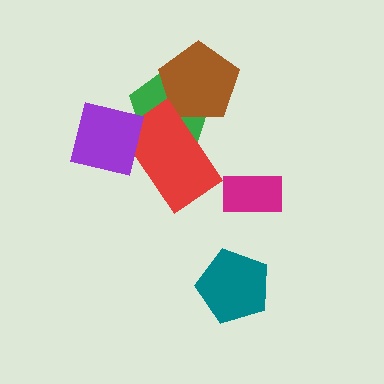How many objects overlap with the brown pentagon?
2 objects overlap with the brown pentagon.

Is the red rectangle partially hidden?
Yes, it is partially covered by another shape.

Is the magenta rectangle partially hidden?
No, no other shape covers it.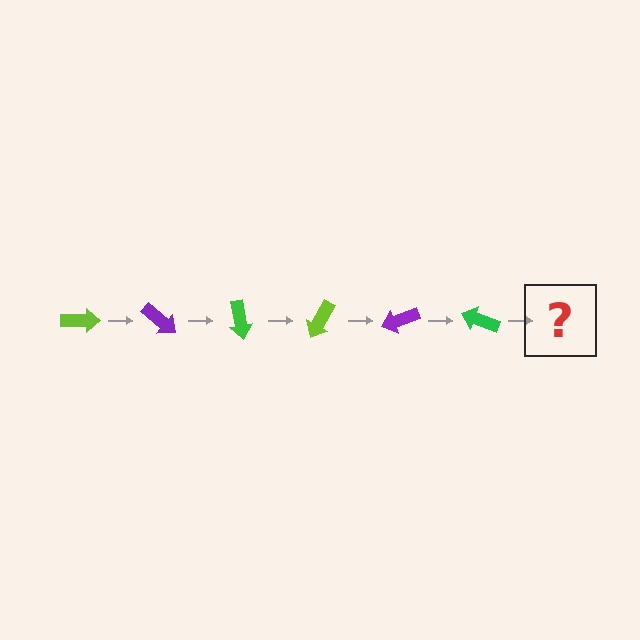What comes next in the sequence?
The next element should be a lime arrow, rotated 240 degrees from the start.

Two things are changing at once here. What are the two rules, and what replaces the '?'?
The two rules are that it rotates 40 degrees each step and the color cycles through lime, purple, and green. The '?' should be a lime arrow, rotated 240 degrees from the start.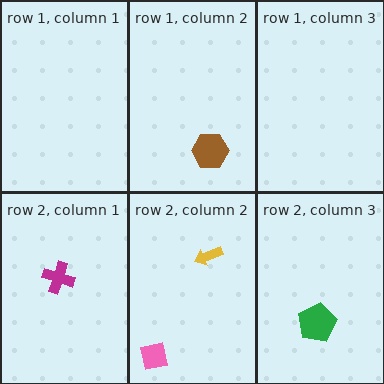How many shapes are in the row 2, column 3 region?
1.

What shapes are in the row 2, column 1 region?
The magenta cross.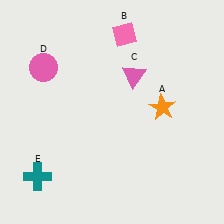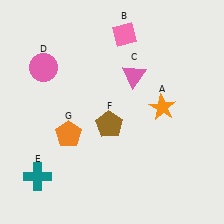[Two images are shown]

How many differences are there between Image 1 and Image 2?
There are 2 differences between the two images.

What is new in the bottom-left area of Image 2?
An orange pentagon (G) was added in the bottom-left area of Image 2.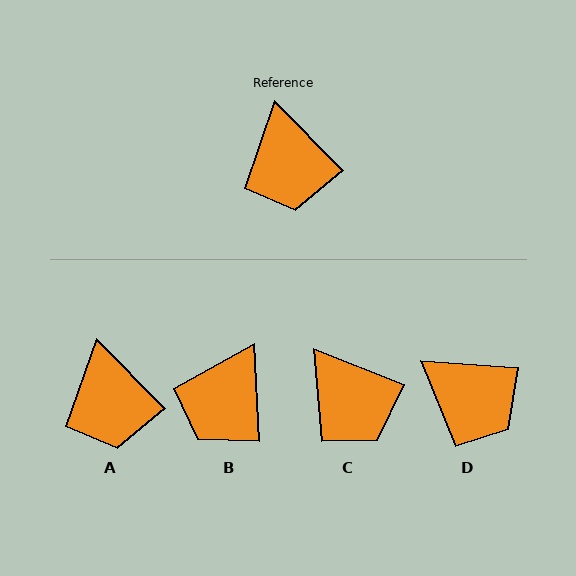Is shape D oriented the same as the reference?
No, it is off by about 41 degrees.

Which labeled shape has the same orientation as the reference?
A.